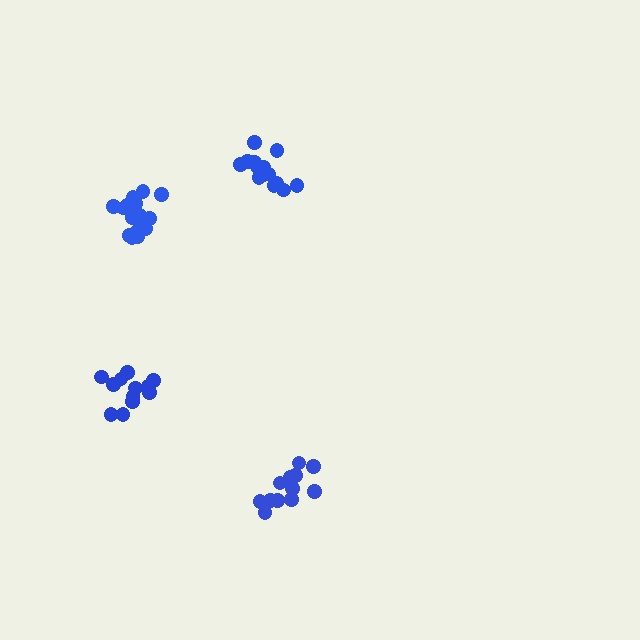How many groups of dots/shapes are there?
There are 4 groups.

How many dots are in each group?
Group 1: 12 dots, Group 2: 14 dots, Group 3: 12 dots, Group 4: 16 dots (54 total).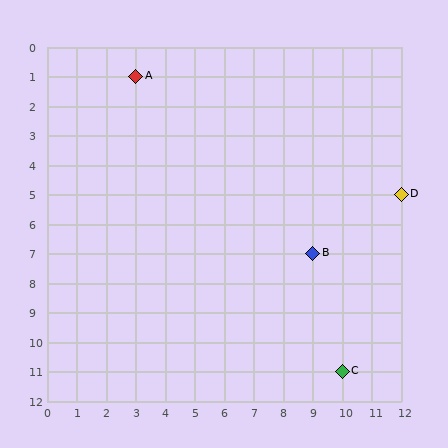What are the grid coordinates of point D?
Point D is at grid coordinates (12, 5).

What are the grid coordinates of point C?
Point C is at grid coordinates (10, 11).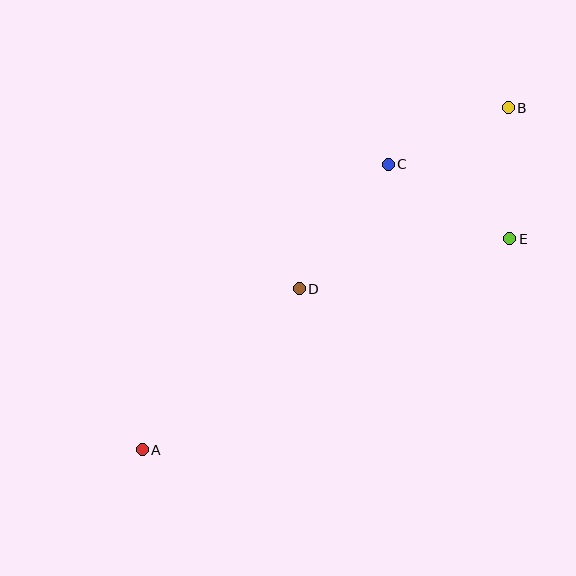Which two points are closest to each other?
Points B and E are closest to each other.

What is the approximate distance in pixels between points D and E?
The distance between D and E is approximately 216 pixels.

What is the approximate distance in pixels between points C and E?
The distance between C and E is approximately 143 pixels.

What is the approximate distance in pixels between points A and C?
The distance between A and C is approximately 377 pixels.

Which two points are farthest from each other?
Points A and B are farthest from each other.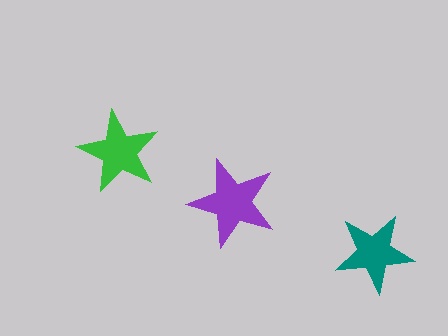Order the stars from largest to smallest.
the purple one, the green one, the teal one.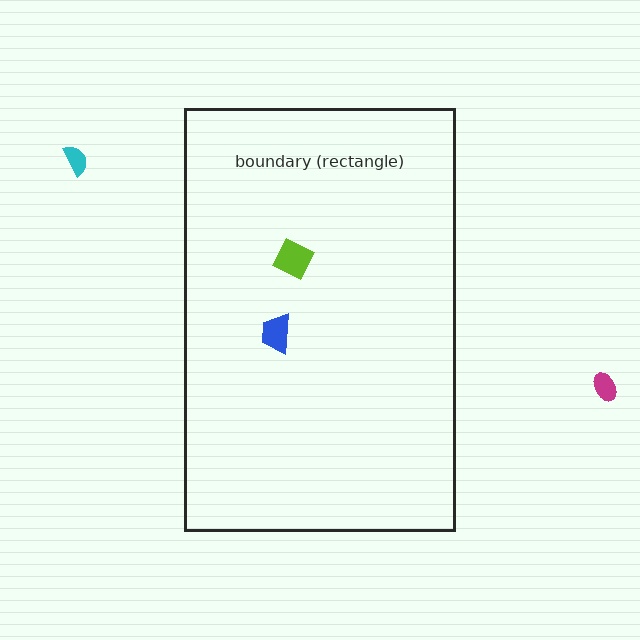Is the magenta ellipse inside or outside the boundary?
Outside.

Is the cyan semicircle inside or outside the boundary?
Outside.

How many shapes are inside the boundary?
2 inside, 2 outside.